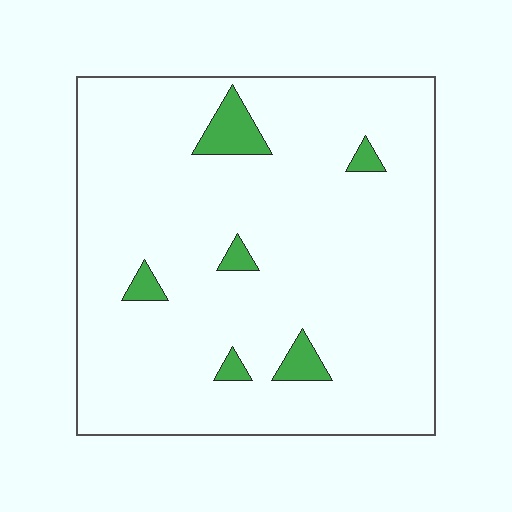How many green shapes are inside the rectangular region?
6.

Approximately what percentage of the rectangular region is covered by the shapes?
Approximately 5%.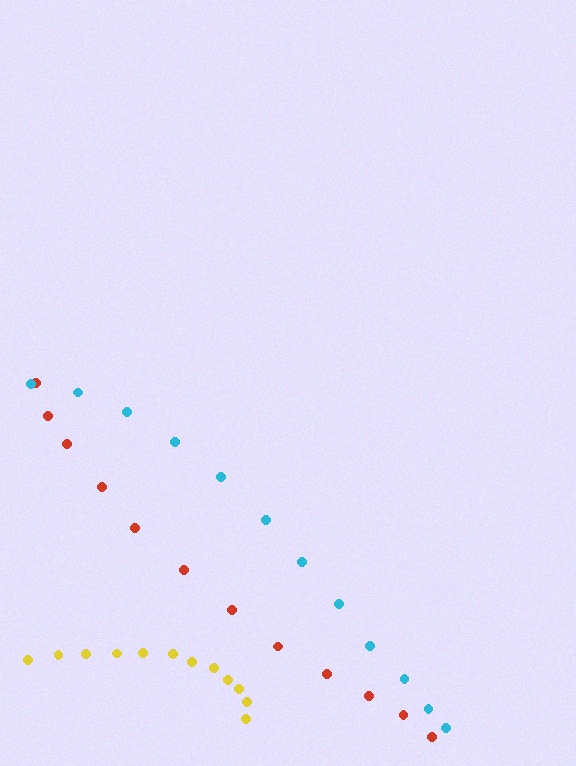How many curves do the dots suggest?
There are 3 distinct paths.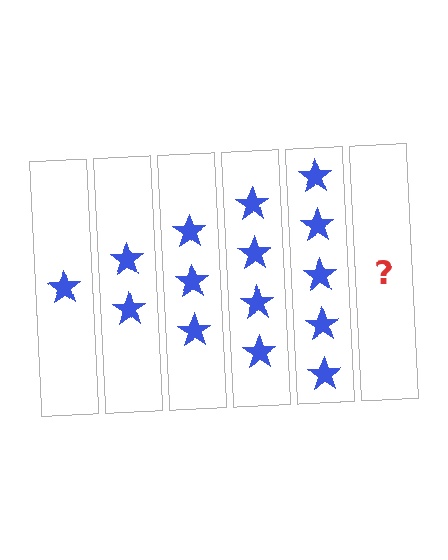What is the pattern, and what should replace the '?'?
The pattern is that each step adds one more star. The '?' should be 6 stars.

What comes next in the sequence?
The next element should be 6 stars.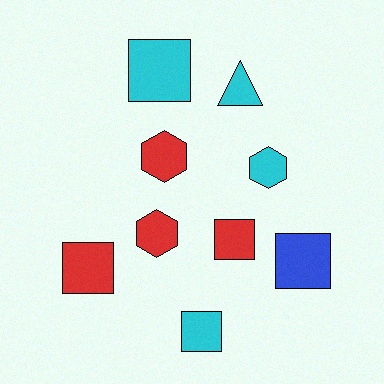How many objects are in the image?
There are 9 objects.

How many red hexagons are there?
There are 2 red hexagons.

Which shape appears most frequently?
Square, with 5 objects.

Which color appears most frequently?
Cyan, with 4 objects.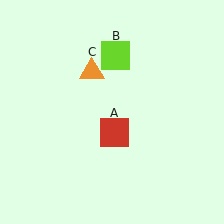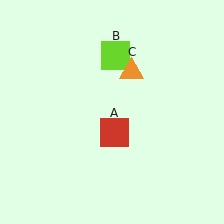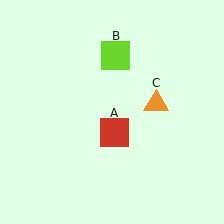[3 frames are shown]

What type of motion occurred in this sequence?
The orange triangle (object C) rotated clockwise around the center of the scene.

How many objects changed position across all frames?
1 object changed position: orange triangle (object C).